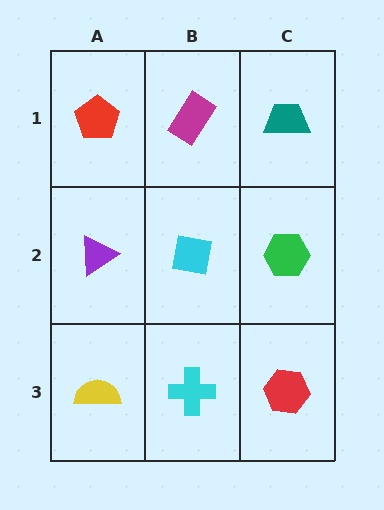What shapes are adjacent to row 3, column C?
A green hexagon (row 2, column C), a cyan cross (row 3, column B).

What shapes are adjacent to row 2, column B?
A magenta rectangle (row 1, column B), a cyan cross (row 3, column B), a purple triangle (row 2, column A), a green hexagon (row 2, column C).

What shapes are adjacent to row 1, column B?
A cyan square (row 2, column B), a red pentagon (row 1, column A), a teal trapezoid (row 1, column C).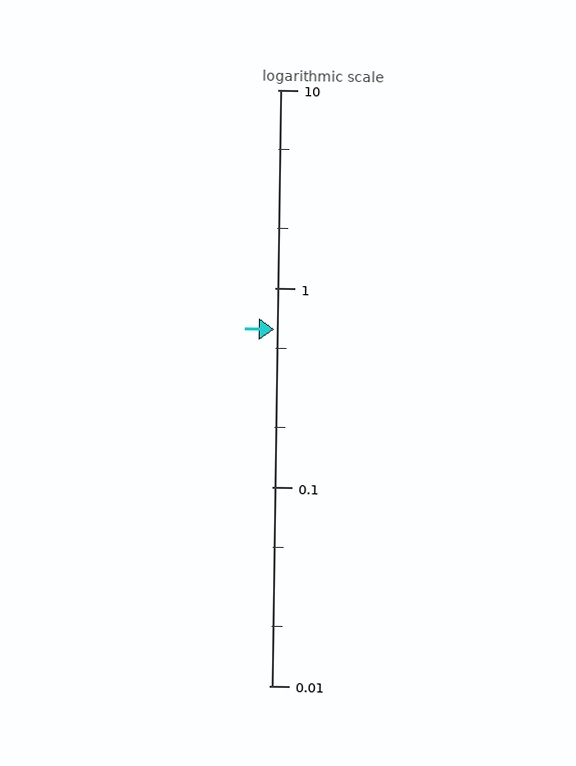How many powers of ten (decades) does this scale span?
The scale spans 3 decades, from 0.01 to 10.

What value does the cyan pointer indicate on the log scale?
The pointer indicates approximately 0.62.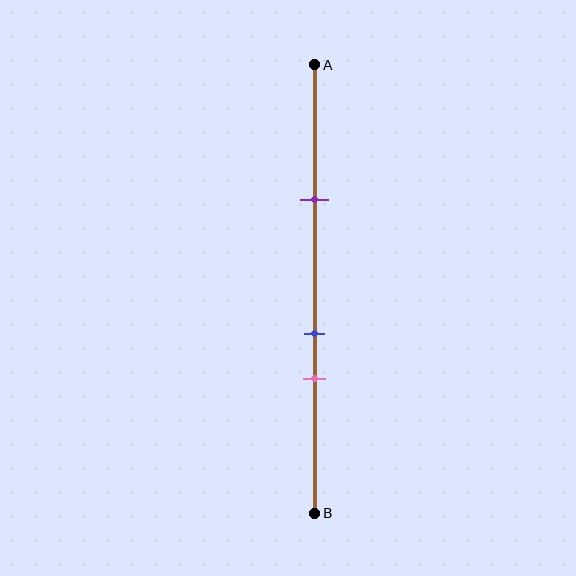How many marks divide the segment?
There are 3 marks dividing the segment.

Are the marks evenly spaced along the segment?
No, the marks are not evenly spaced.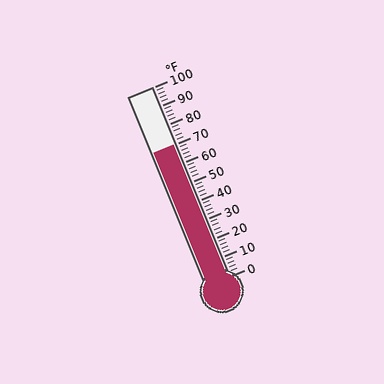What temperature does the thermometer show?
The thermometer shows approximately 70°F.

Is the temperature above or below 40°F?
The temperature is above 40°F.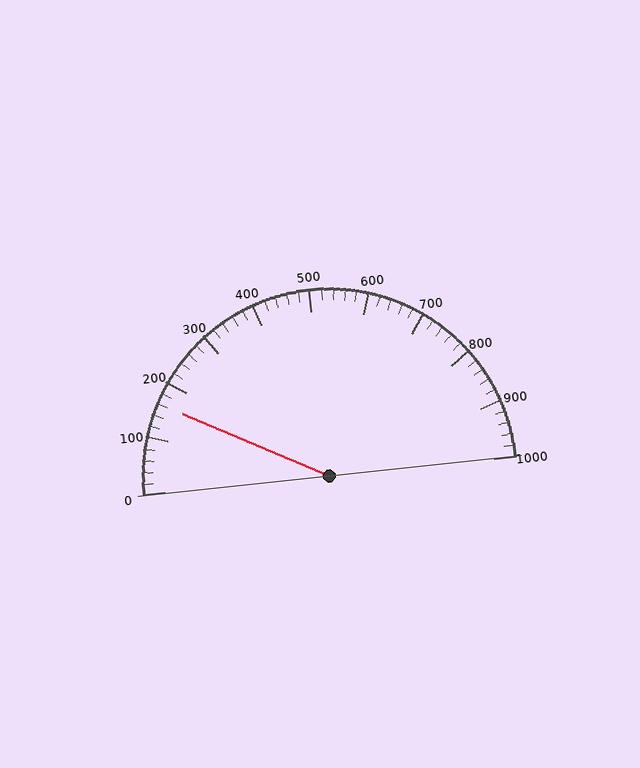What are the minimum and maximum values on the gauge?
The gauge ranges from 0 to 1000.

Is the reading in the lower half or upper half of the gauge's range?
The reading is in the lower half of the range (0 to 1000).